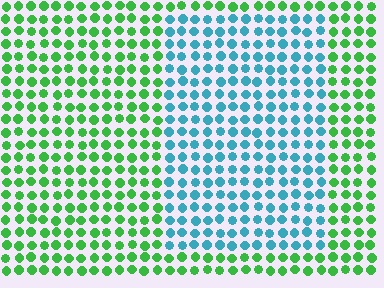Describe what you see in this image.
The image is filled with small green elements in a uniform arrangement. A rectangle-shaped region is visible where the elements are tinted to a slightly different hue, forming a subtle color boundary.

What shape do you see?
I see a rectangle.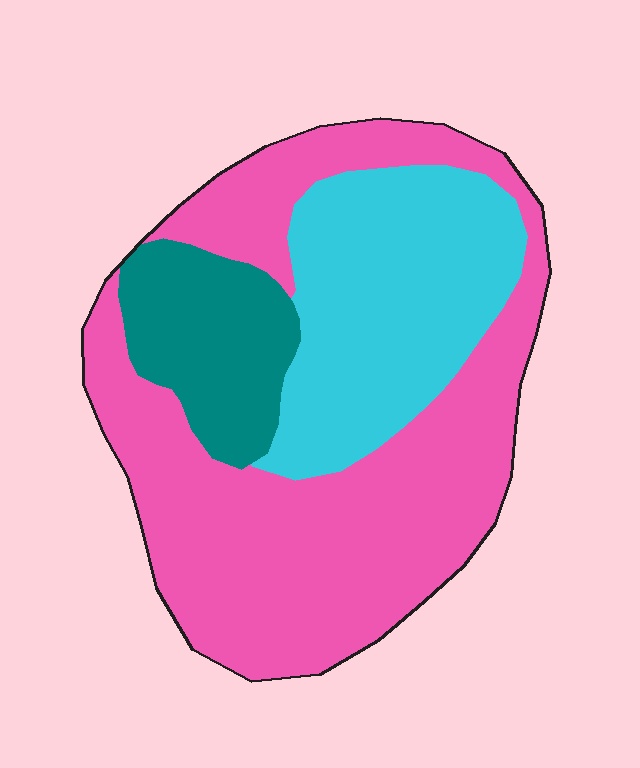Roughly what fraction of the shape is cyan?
Cyan covers about 30% of the shape.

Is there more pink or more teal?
Pink.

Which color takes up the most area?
Pink, at roughly 55%.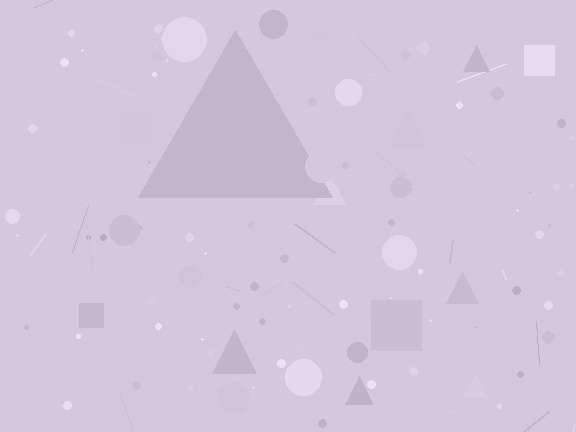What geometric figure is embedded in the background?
A triangle is embedded in the background.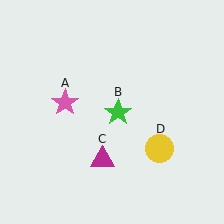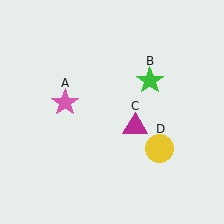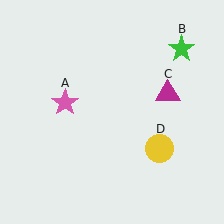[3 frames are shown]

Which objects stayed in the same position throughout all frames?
Pink star (object A) and yellow circle (object D) remained stationary.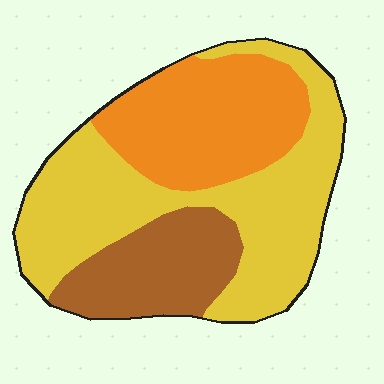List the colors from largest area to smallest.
From largest to smallest: yellow, orange, brown.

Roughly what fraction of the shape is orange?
Orange takes up about one third (1/3) of the shape.